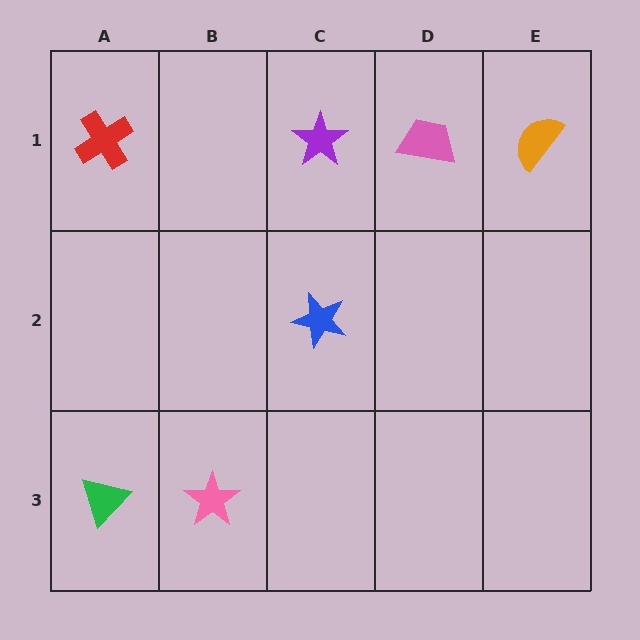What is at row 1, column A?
A red cross.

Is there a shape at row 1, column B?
No, that cell is empty.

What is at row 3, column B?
A pink star.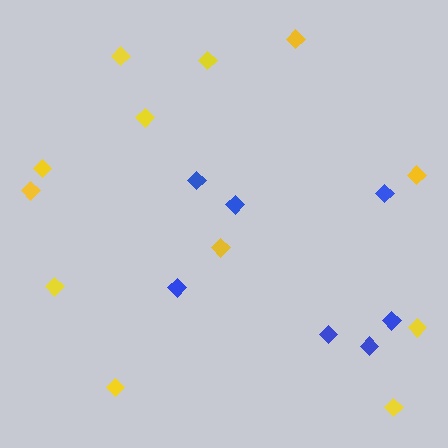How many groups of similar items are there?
There are 2 groups: one group of blue diamonds (7) and one group of yellow diamonds (12).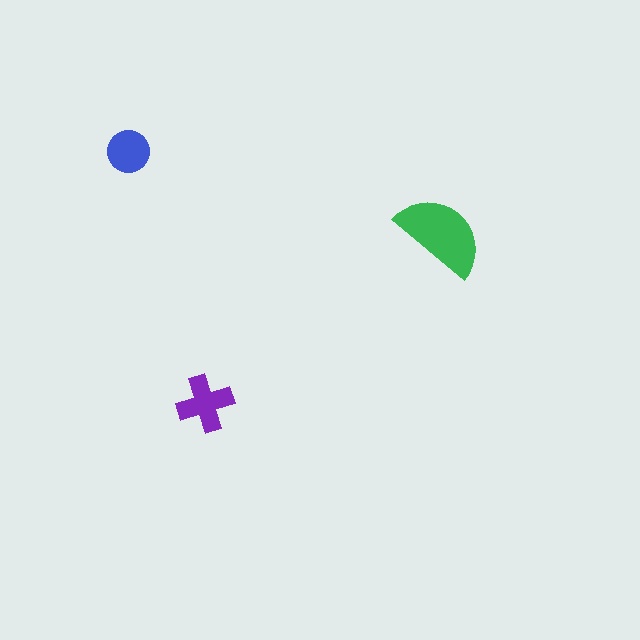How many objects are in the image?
There are 3 objects in the image.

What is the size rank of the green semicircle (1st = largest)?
1st.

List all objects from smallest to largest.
The blue circle, the purple cross, the green semicircle.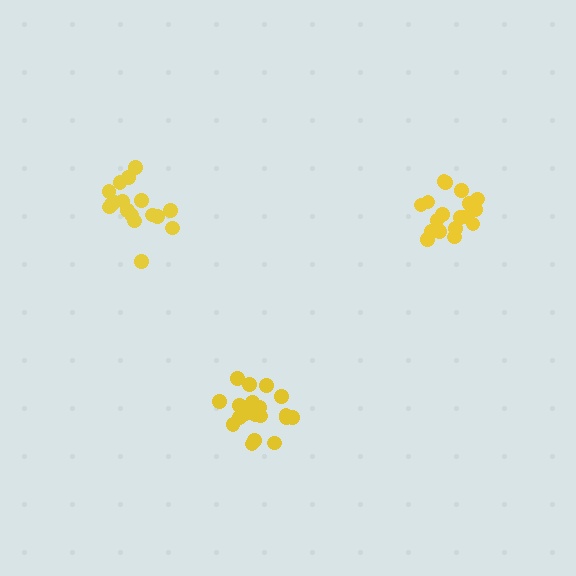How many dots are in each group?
Group 1: 18 dots, Group 2: 19 dots, Group 3: 17 dots (54 total).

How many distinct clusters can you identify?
There are 3 distinct clusters.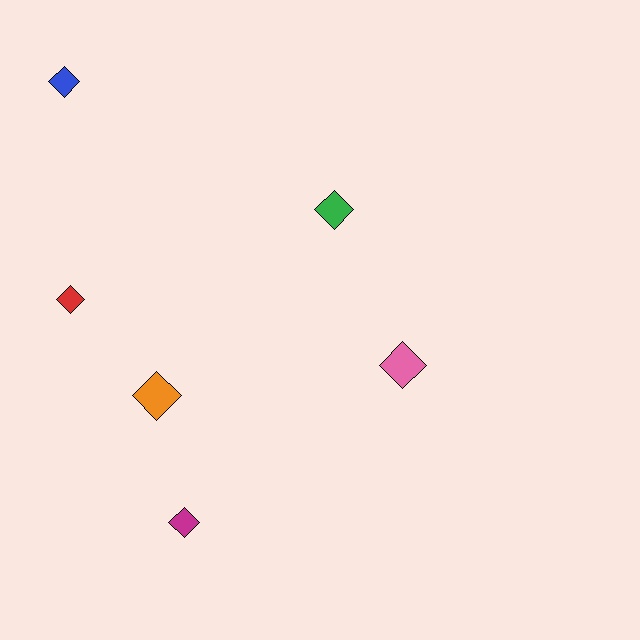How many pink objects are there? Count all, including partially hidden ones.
There is 1 pink object.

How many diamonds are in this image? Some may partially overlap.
There are 6 diamonds.